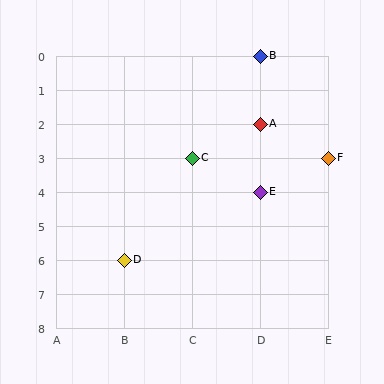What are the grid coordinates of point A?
Point A is at grid coordinates (D, 2).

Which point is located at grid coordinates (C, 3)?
Point C is at (C, 3).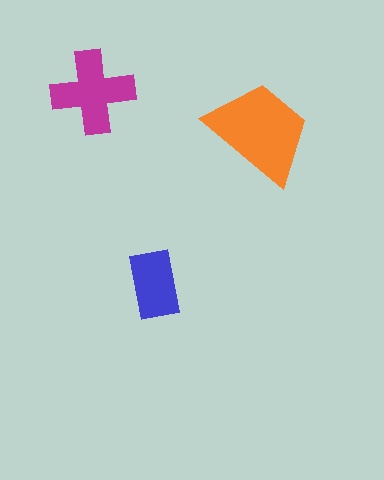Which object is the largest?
The orange trapezoid.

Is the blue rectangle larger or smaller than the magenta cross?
Smaller.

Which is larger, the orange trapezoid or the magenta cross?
The orange trapezoid.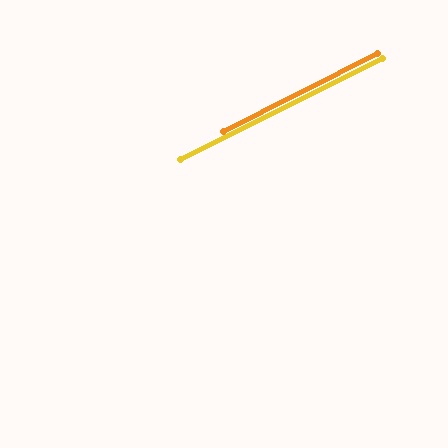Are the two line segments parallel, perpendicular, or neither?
Parallel — their directions differ by only 0.3°.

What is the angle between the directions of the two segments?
Approximately 0 degrees.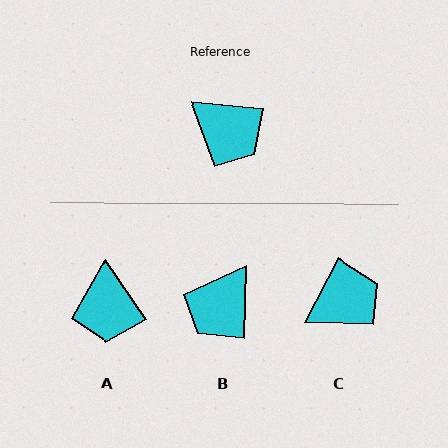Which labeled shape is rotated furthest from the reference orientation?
B, about 86 degrees away.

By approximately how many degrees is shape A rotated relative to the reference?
Approximately 50 degrees clockwise.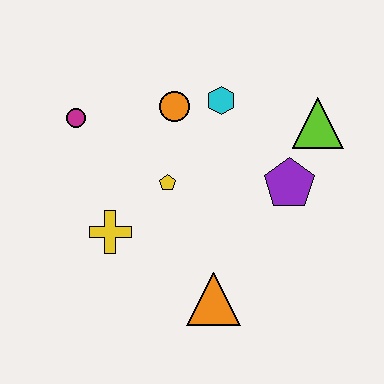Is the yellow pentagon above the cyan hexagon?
No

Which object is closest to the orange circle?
The cyan hexagon is closest to the orange circle.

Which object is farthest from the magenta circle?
The lime triangle is farthest from the magenta circle.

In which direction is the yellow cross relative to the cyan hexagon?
The yellow cross is below the cyan hexagon.